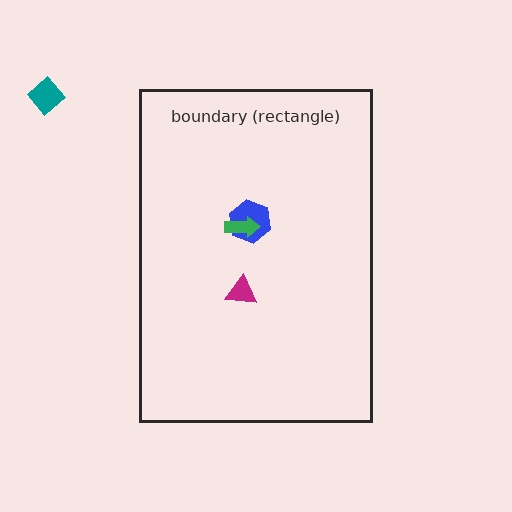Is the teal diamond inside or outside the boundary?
Outside.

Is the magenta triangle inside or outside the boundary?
Inside.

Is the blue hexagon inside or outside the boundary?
Inside.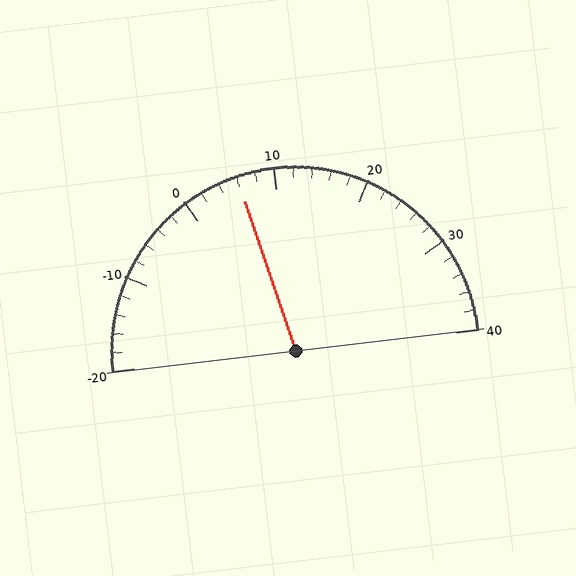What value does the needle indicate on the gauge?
The needle indicates approximately 6.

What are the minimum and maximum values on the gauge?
The gauge ranges from -20 to 40.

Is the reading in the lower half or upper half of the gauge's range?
The reading is in the lower half of the range (-20 to 40).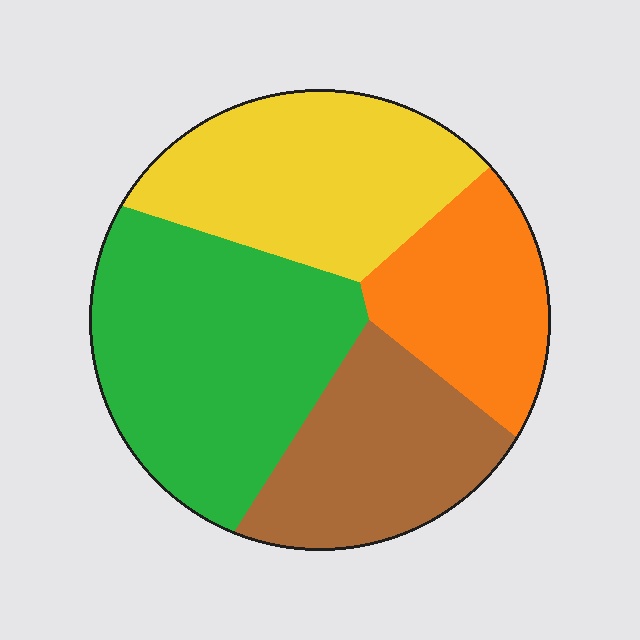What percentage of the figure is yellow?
Yellow covers about 25% of the figure.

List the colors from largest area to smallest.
From largest to smallest: green, yellow, brown, orange.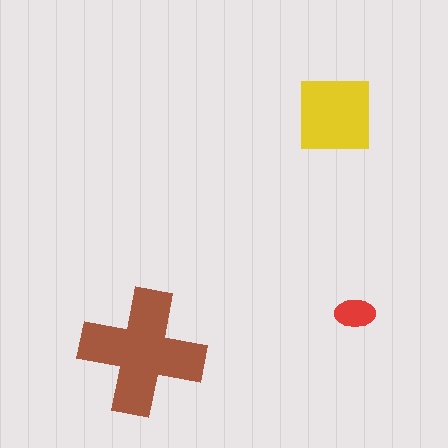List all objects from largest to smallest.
The brown cross, the yellow square, the red ellipse.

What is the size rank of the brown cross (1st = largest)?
1st.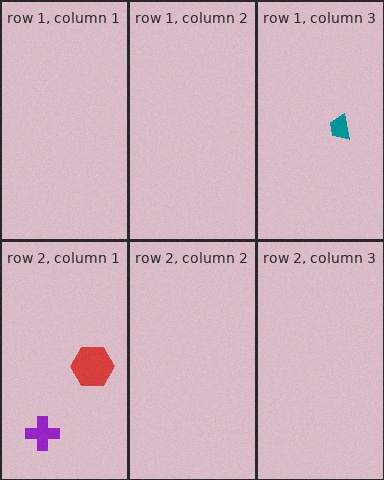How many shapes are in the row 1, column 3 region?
1.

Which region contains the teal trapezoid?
The row 1, column 3 region.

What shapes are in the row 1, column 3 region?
The teal trapezoid.